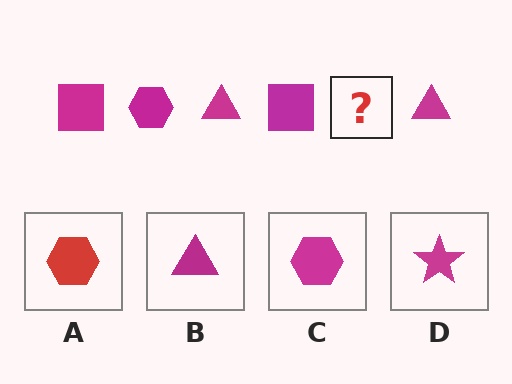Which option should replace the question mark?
Option C.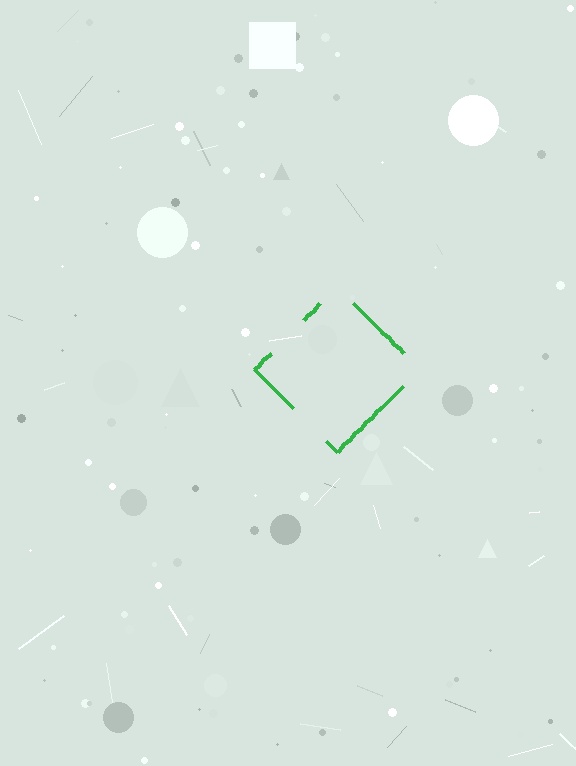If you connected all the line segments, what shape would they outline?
They would outline a diamond.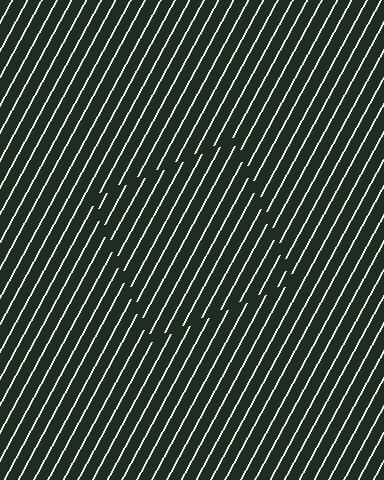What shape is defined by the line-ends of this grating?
An illusory square. The interior of the shape contains the same grating, shifted by half a period — the contour is defined by the phase discontinuity where line-ends from the inner and outer gratings abut.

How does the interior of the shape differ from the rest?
The interior of the shape contains the same grating, shifted by half a period — the contour is defined by the phase discontinuity where line-ends from the inner and outer gratings abut.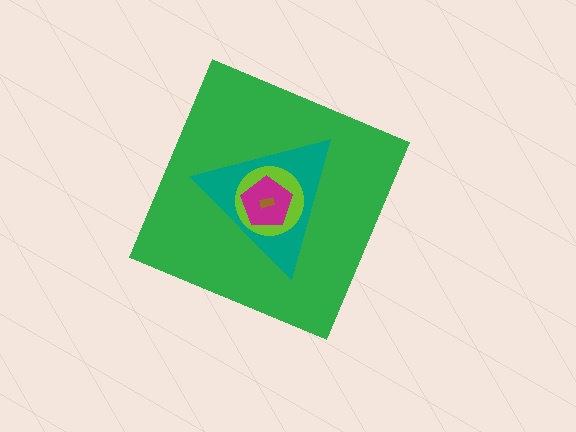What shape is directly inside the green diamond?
The teal triangle.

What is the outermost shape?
The green diamond.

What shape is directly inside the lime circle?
The magenta pentagon.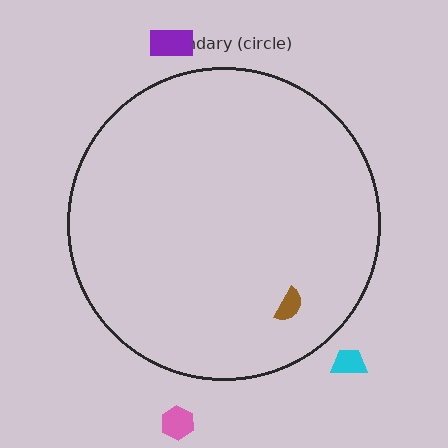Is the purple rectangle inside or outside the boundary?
Outside.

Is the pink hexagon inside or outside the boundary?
Outside.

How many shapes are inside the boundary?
1 inside, 3 outside.